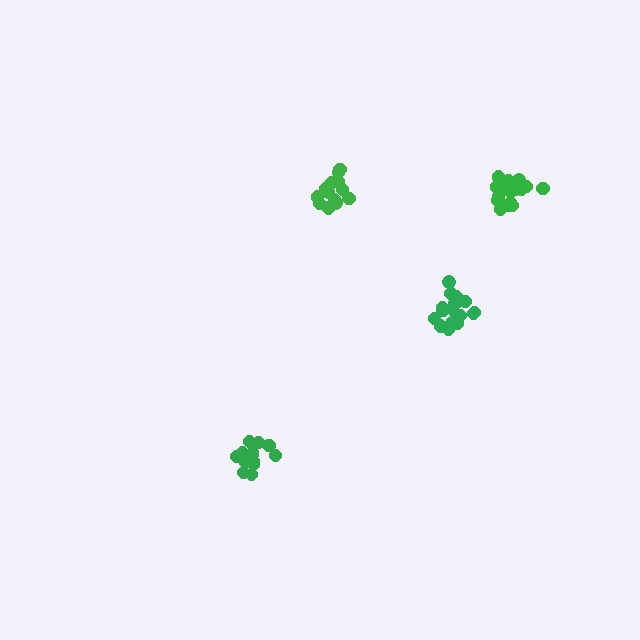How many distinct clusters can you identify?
There are 4 distinct clusters.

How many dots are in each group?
Group 1: 13 dots, Group 2: 16 dots, Group 3: 19 dots, Group 4: 18 dots (66 total).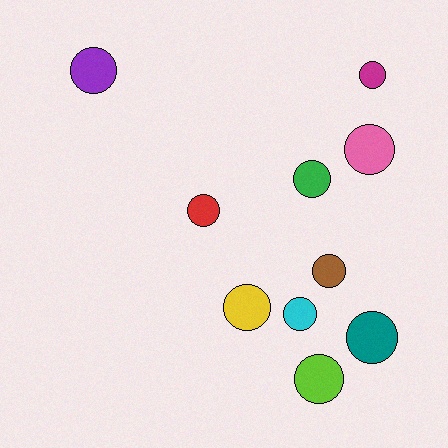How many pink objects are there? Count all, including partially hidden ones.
There is 1 pink object.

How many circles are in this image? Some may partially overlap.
There are 10 circles.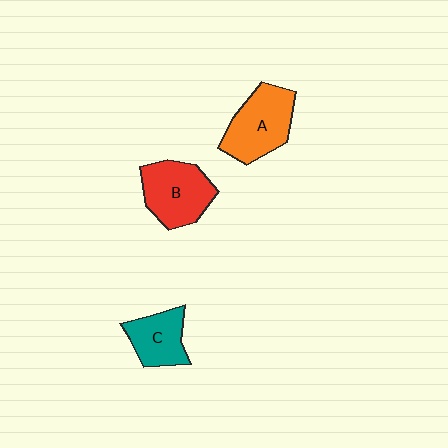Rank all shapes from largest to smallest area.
From largest to smallest: A (orange), B (red), C (teal).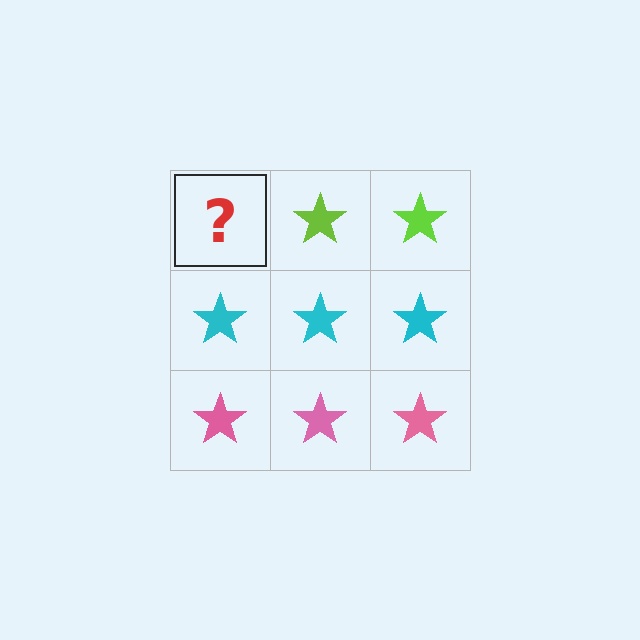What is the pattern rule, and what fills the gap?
The rule is that each row has a consistent color. The gap should be filled with a lime star.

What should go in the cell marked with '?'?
The missing cell should contain a lime star.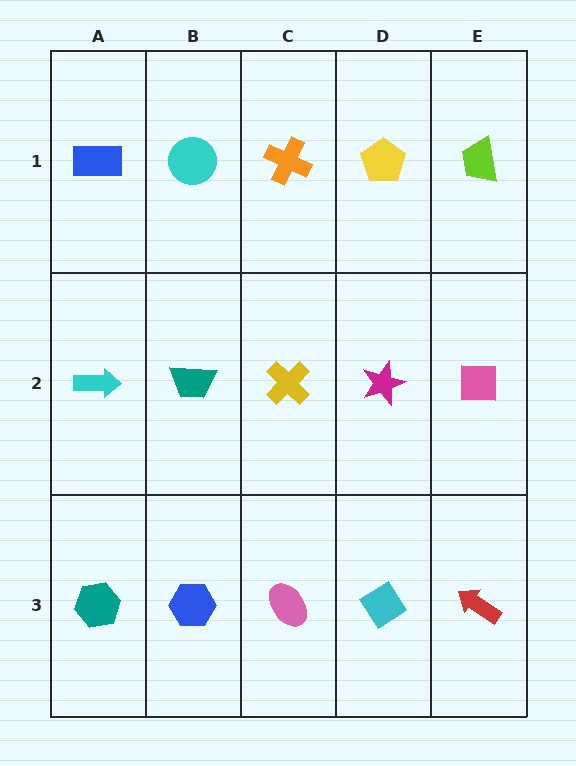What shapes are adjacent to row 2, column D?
A yellow pentagon (row 1, column D), a cyan diamond (row 3, column D), a yellow cross (row 2, column C), a pink square (row 2, column E).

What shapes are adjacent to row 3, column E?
A pink square (row 2, column E), a cyan diamond (row 3, column D).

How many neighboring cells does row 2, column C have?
4.